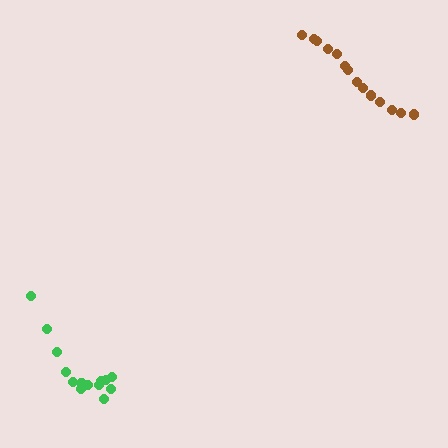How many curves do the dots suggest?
There are 2 distinct paths.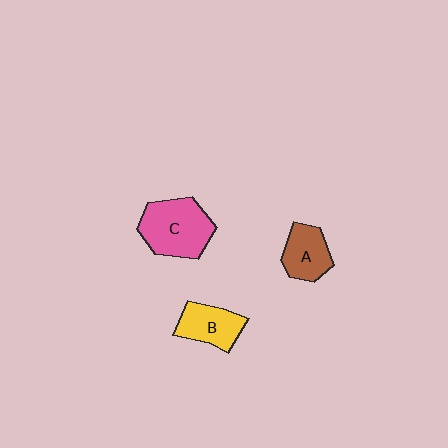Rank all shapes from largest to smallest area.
From largest to smallest: C (pink), B (yellow), A (brown).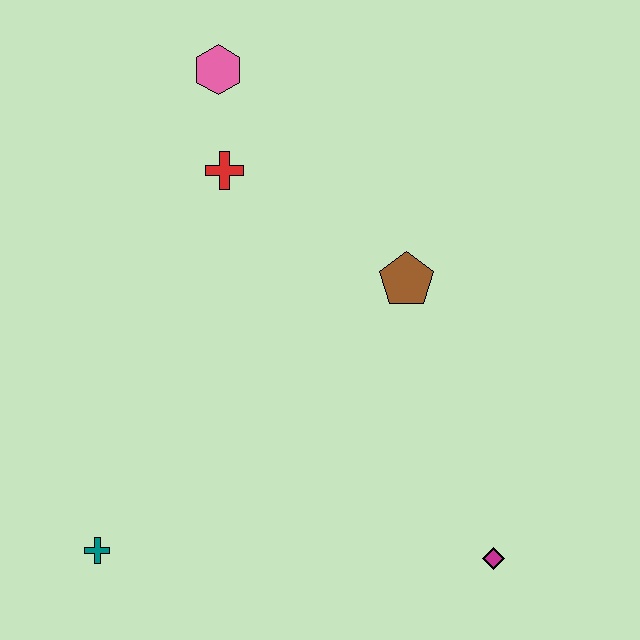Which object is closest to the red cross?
The pink hexagon is closest to the red cross.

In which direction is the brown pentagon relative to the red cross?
The brown pentagon is to the right of the red cross.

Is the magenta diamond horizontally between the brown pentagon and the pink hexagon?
No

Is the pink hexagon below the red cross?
No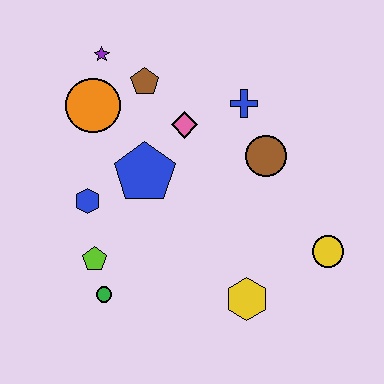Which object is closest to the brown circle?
The blue cross is closest to the brown circle.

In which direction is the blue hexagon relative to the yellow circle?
The blue hexagon is to the left of the yellow circle.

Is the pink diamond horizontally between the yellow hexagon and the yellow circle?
No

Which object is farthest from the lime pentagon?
The yellow circle is farthest from the lime pentagon.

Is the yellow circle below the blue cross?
Yes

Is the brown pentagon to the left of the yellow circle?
Yes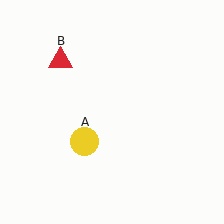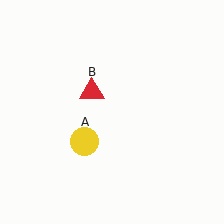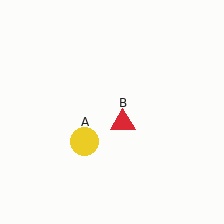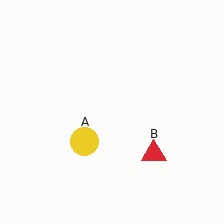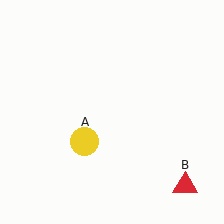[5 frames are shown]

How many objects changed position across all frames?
1 object changed position: red triangle (object B).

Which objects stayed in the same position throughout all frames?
Yellow circle (object A) remained stationary.